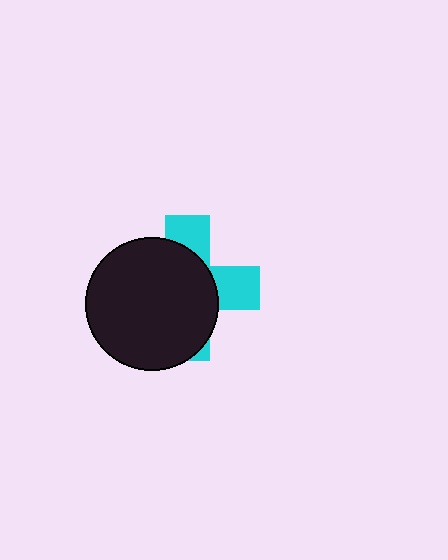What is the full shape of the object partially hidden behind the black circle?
The partially hidden object is a cyan cross.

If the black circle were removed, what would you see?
You would see the complete cyan cross.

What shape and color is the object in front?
The object in front is a black circle.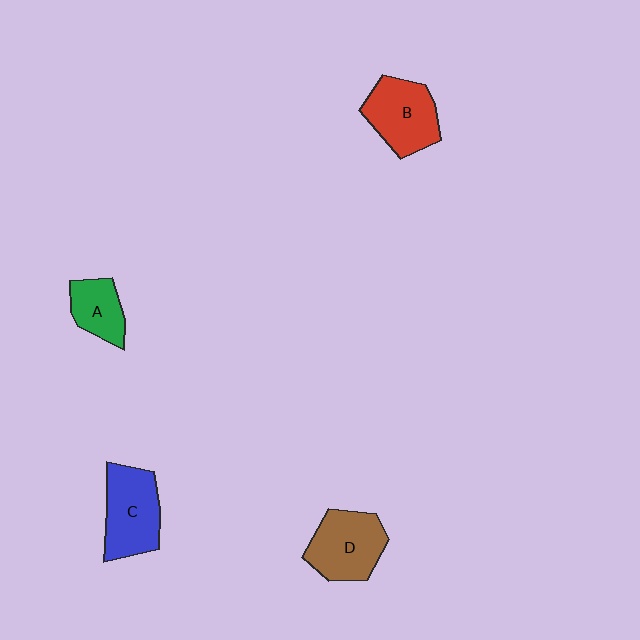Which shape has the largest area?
Shape C (blue).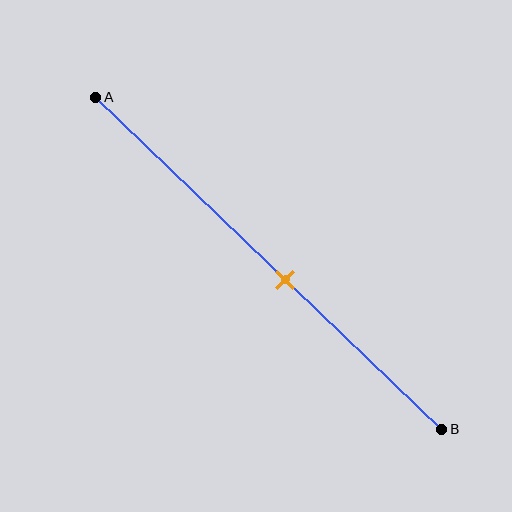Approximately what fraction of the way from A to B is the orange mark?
The orange mark is approximately 55% of the way from A to B.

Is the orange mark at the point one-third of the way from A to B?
No, the mark is at about 55% from A, not at the 33% one-third point.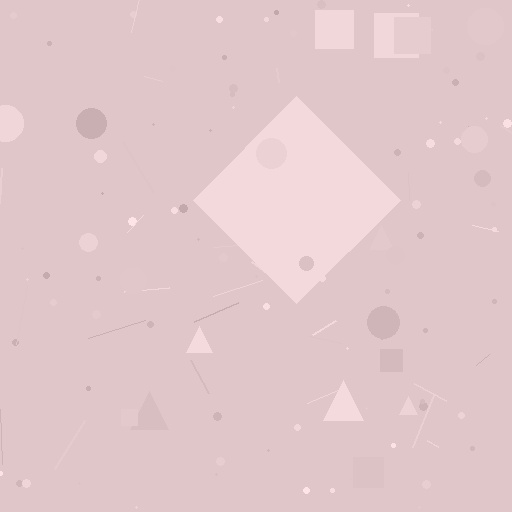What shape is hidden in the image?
A diamond is hidden in the image.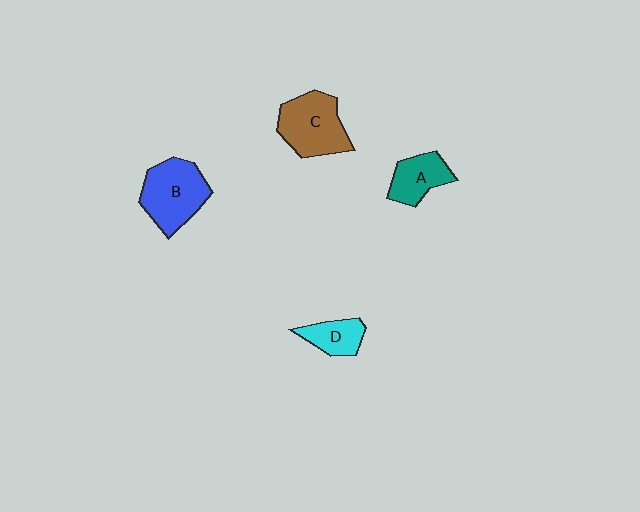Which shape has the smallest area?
Shape D (cyan).